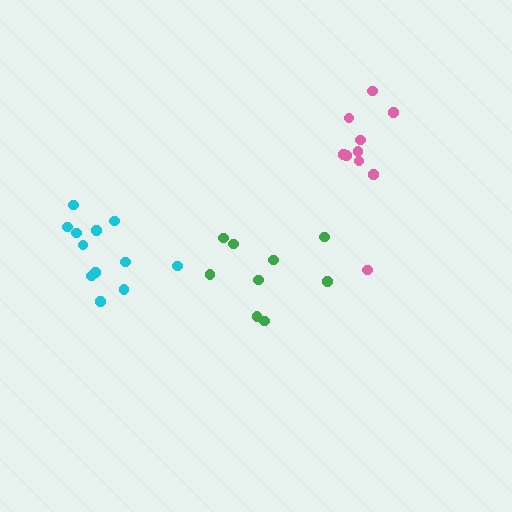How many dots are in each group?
Group 1: 9 dots, Group 2: 12 dots, Group 3: 10 dots (31 total).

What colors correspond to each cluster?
The clusters are colored: green, cyan, pink.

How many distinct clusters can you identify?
There are 3 distinct clusters.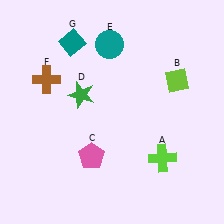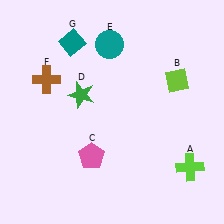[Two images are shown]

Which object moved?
The lime cross (A) moved right.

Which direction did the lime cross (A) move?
The lime cross (A) moved right.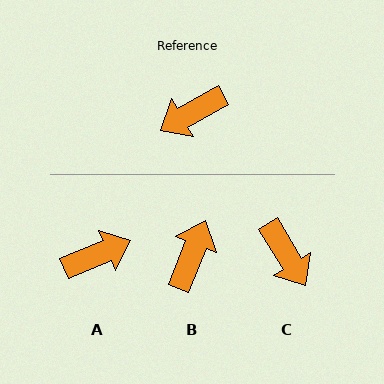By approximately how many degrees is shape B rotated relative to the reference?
Approximately 141 degrees clockwise.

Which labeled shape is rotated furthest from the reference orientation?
A, about 174 degrees away.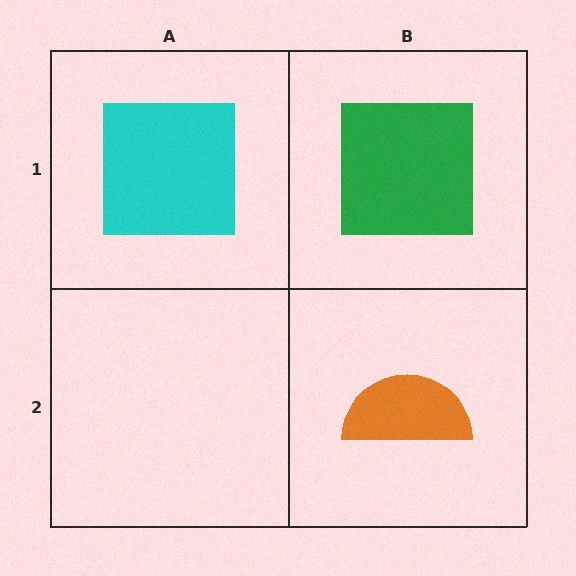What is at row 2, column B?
An orange semicircle.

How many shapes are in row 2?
1 shape.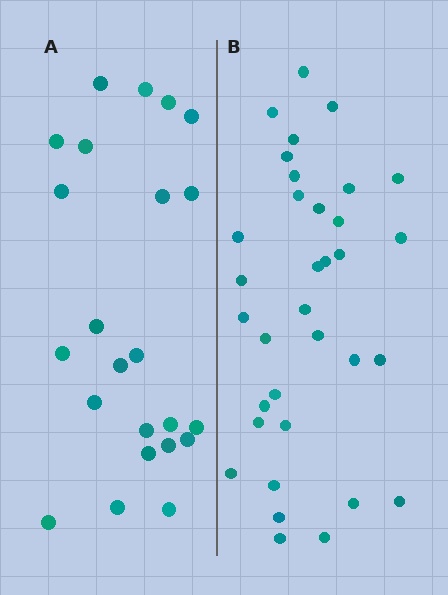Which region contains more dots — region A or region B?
Region B (the right region) has more dots.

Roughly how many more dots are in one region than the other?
Region B has roughly 12 or so more dots than region A.